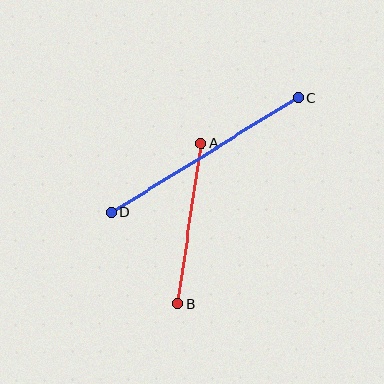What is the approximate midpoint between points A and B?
The midpoint is at approximately (190, 224) pixels.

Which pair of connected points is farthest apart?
Points C and D are farthest apart.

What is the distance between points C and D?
The distance is approximately 219 pixels.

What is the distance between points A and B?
The distance is approximately 162 pixels.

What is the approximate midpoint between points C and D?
The midpoint is at approximately (205, 155) pixels.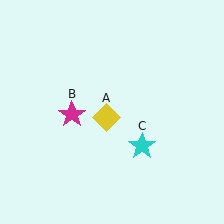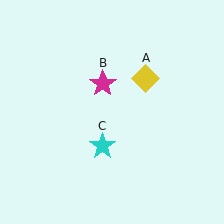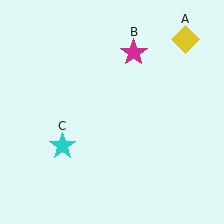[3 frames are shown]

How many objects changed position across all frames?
3 objects changed position: yellow diamond (object A), magenta star (object B), cyan star (object C).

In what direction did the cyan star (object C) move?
The cyan star (object C) moved left.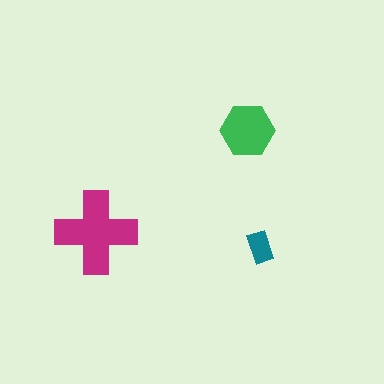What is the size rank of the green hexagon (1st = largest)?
2nd.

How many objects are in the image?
There are 3 objects in the image.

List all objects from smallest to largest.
The teal rectangle, the green hexagon, the magenta cross.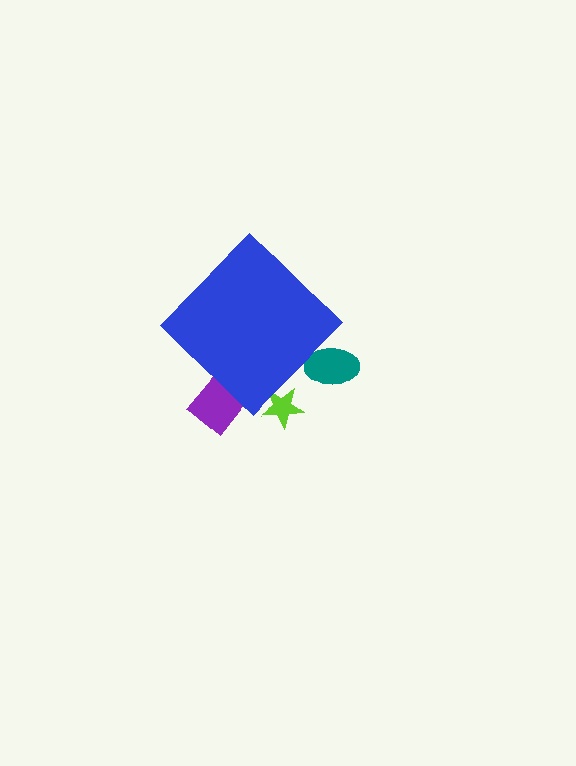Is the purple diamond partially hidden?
Yes, the purple diamond is partially hidden behind the blue diamond.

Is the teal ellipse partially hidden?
Yes, the teal ellipse is partially hidden behind the blue diamond.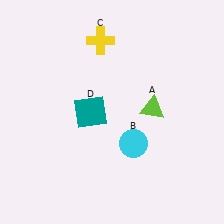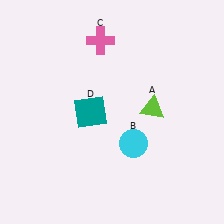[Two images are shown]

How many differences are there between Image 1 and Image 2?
There is 1 difference between the two images.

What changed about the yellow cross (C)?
In Image 1, C is yellow. In Image 2, it changed to pink.